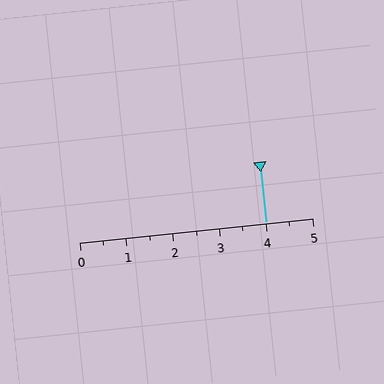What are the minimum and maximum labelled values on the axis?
The axis runs from 0 to 5.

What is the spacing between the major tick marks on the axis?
The major ticks are spaced 1 apart.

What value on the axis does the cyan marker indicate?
The marker indicates approximately 4.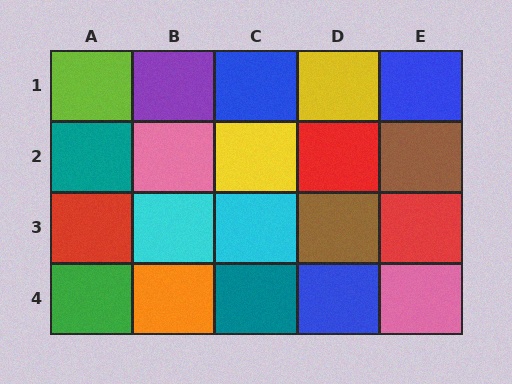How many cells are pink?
2 cells are pink.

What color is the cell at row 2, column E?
Brown.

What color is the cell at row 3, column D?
Brown.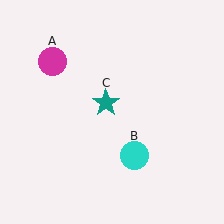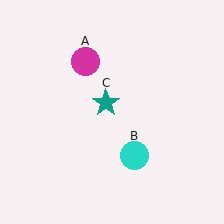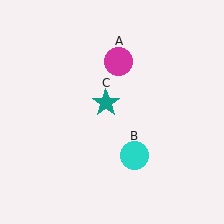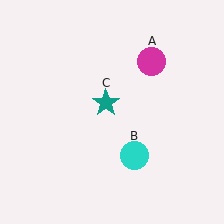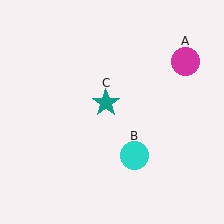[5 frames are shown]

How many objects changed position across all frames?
1 object changed position: magenta circle (object A).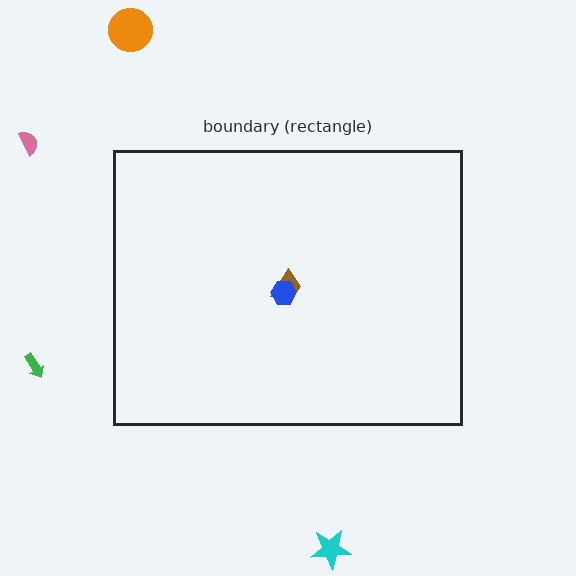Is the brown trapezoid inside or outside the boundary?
Inside.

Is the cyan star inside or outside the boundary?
Outside.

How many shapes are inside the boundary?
2 inside, 4 outside.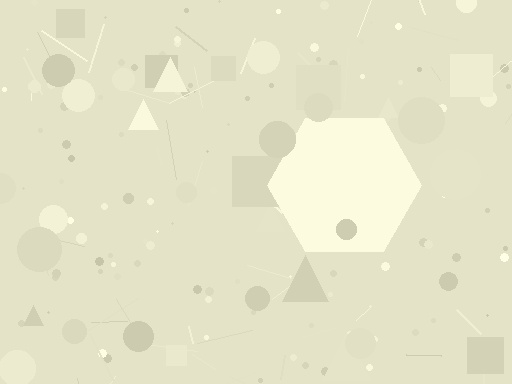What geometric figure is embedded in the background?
A hexagon is embedded in the background.